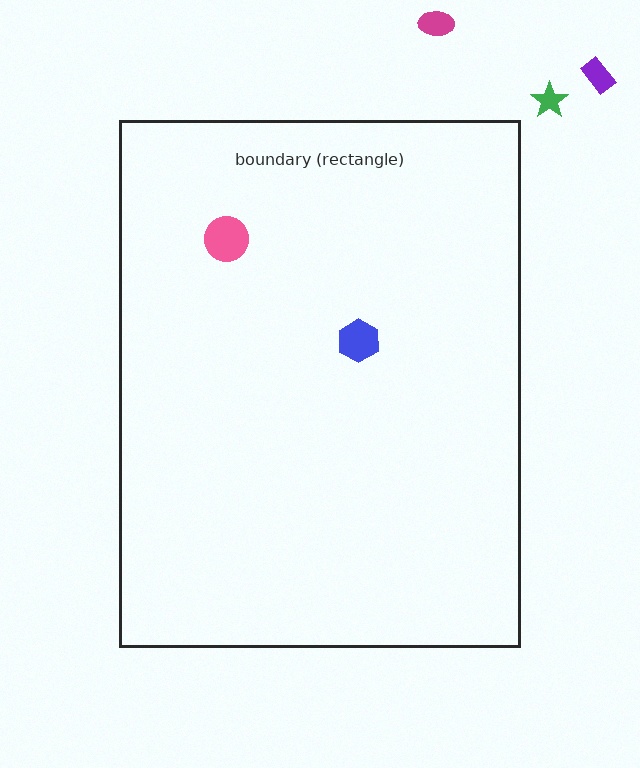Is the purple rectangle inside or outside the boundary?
Outside.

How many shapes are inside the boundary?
2 inside, 3 outside.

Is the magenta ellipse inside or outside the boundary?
Outside.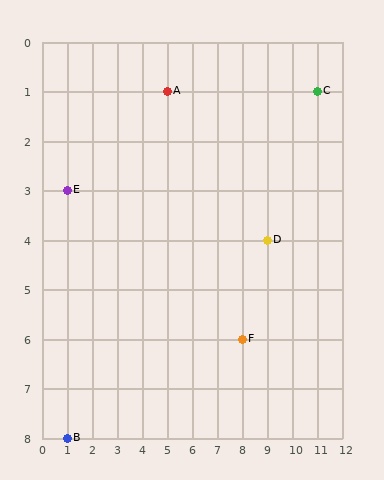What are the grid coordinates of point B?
Point B is at grid coordinates (1, 8).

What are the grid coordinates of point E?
Point E is at grid coordinates (1, 3).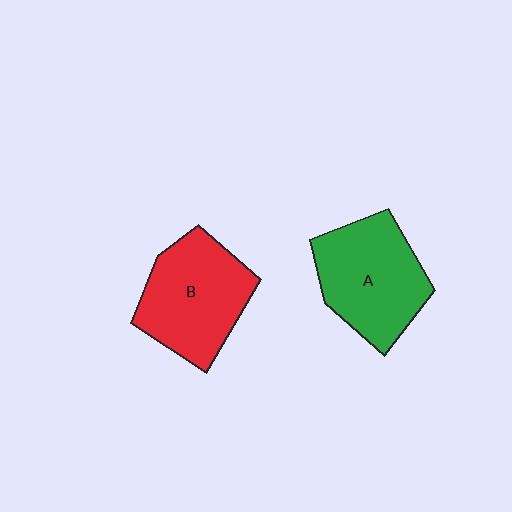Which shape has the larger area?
Shape A (green).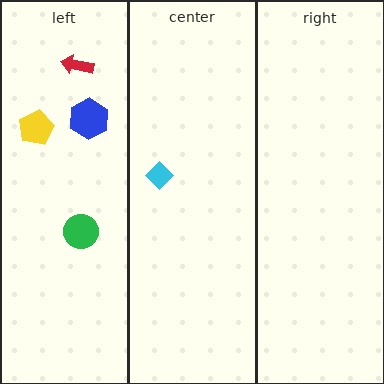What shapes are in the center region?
The cyan diamond.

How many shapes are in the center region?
1.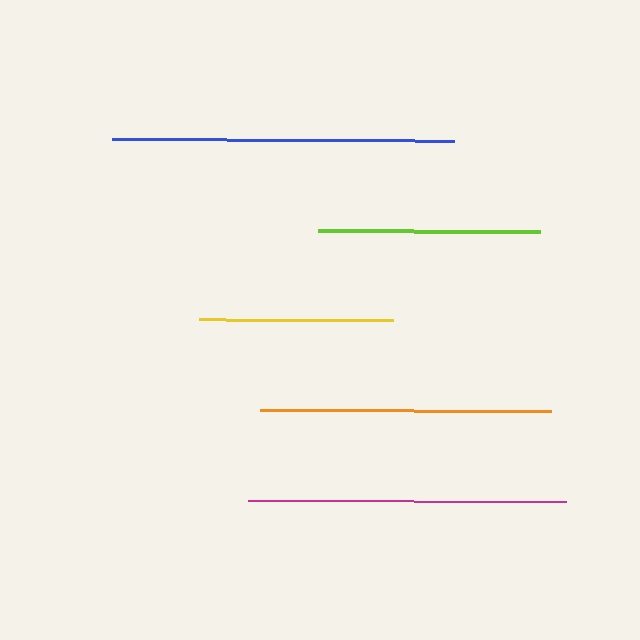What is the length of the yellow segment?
The yellow segment is approximately 194 pixels long.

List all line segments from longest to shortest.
From longest to shortest: blue, magenta, orange, lime, yellow.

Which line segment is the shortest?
The yellow line is the shortest at approximately 194 pixels.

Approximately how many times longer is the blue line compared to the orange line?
The blue line is approximately 1.2 times the length of the orange line.